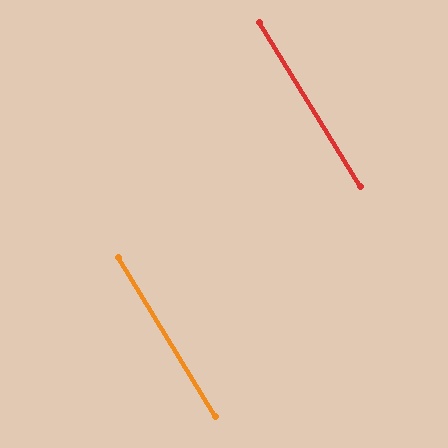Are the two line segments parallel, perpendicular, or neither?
Parallel — their directions differ by only 0.4°.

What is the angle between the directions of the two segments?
Approximately 0 degrees.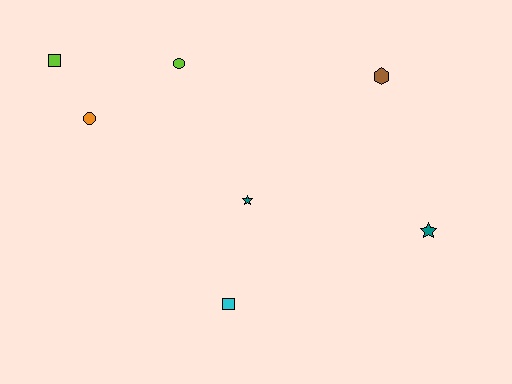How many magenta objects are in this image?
There are no magenta objects.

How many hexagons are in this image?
There is 1 hexagon.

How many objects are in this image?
There are 7 objects.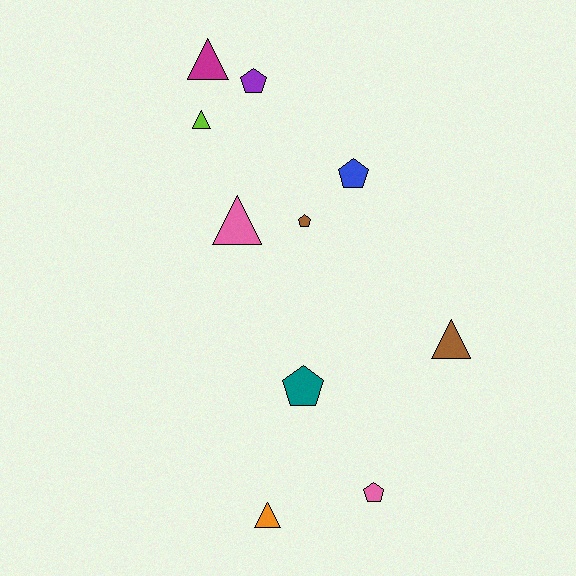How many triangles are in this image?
There are 5 triangles.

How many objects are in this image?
There are 10 objects.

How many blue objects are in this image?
There is 1 blue object.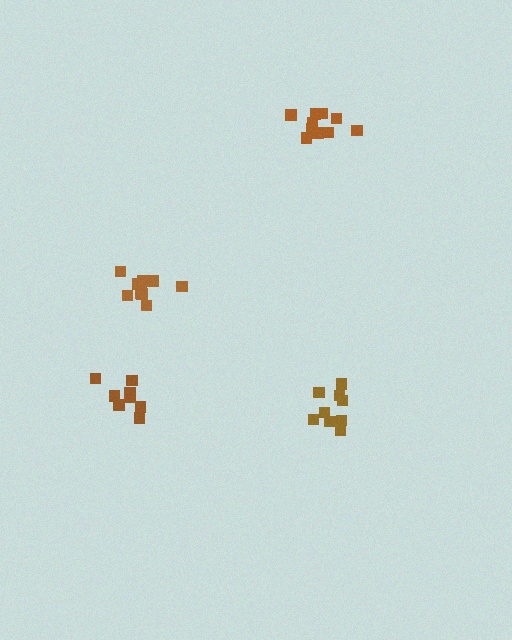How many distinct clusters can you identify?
There are 4 distinct clusters.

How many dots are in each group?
Group 1: 9 dots, Group 2: 10 dots, Group 3: 10 dots, Group 4: 8 dots (37 total).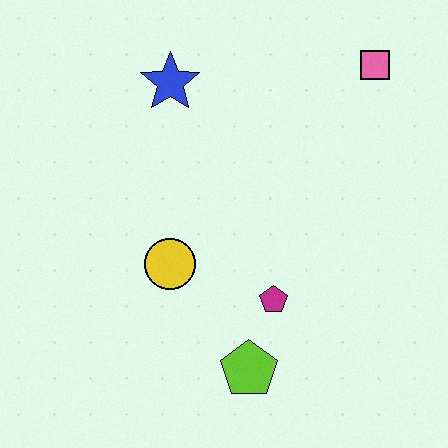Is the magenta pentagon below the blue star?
Yes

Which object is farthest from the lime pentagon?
The pink square is farthest from the lime pentagon.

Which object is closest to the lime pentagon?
The magenta pentagon is closest to the lime pentagon.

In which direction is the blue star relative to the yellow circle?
The blue star is above the yellow circle.